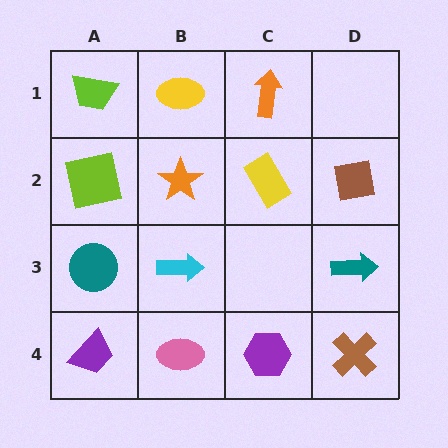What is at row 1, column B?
A yellow ellipse.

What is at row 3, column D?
A teal arrow.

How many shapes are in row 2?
4 shapes.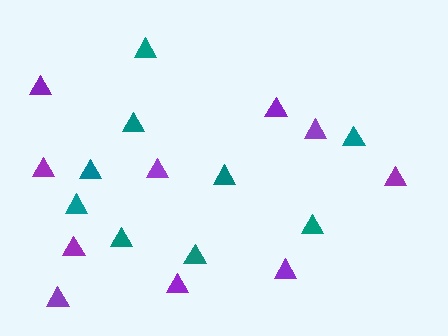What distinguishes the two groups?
There are 2 groups: one group of purple triangles (10) and one group of teal triangles (9).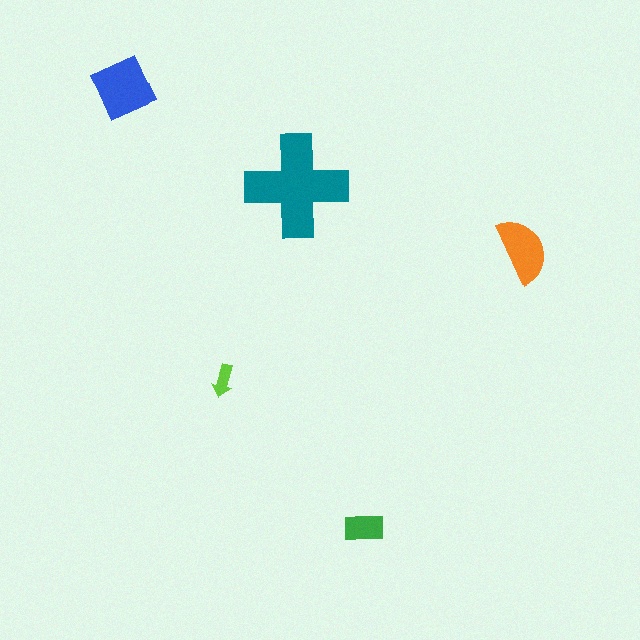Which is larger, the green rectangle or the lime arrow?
The green rectangle.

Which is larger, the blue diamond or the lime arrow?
The blue diamond.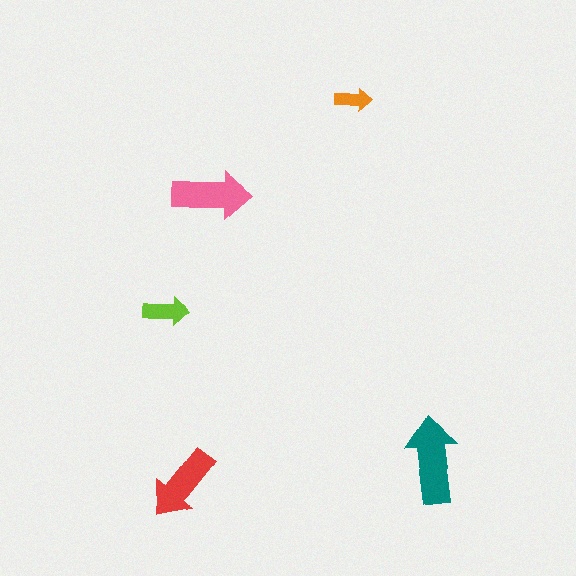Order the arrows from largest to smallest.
the teal one, the pink one, the red one, the lime one, the orange one.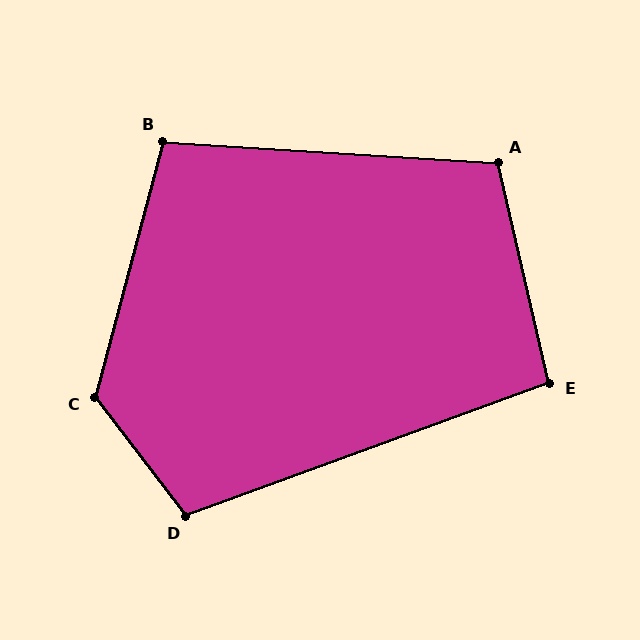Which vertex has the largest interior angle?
C, at approximately 128 degrees.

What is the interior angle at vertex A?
Approximately 107 degrees (obtuse).